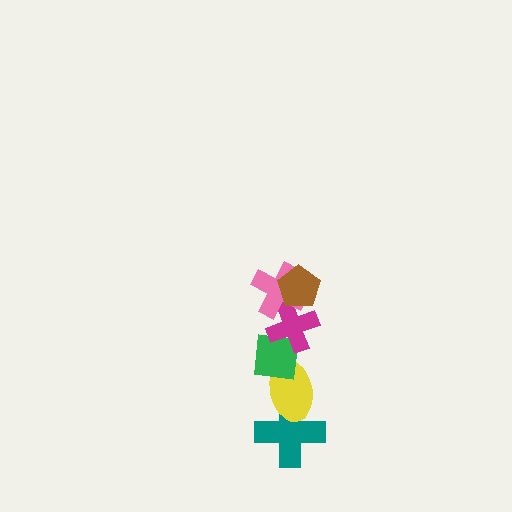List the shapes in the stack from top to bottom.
From top to bottom: the brown pentagon, the pink cross, the magenta cross, the green square, the yellow ellipse, the teal cross.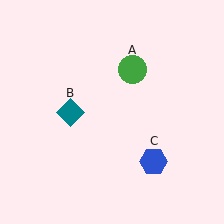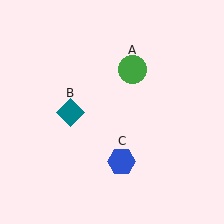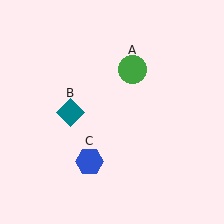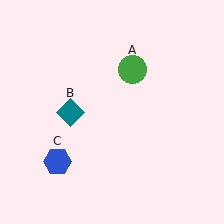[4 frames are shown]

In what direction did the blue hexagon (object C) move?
The blue hexagon (object C) moved left.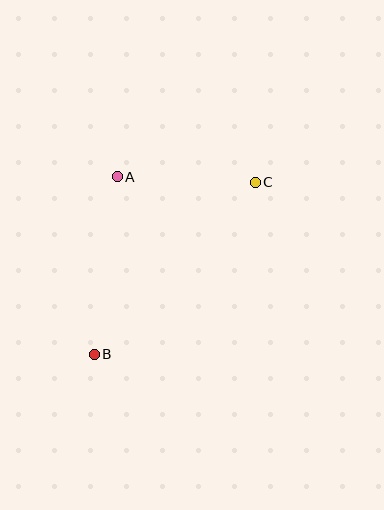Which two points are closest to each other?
Points A and C are closest to each other.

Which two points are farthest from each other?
Points B and C are farthest from each other.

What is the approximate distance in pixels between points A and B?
The distance between A and B is approximately 179 pixels.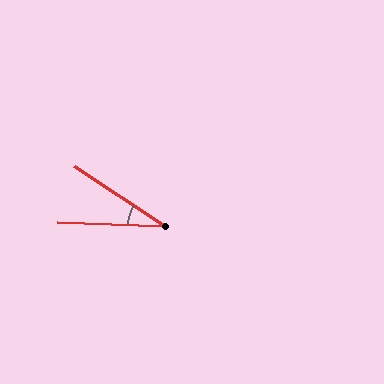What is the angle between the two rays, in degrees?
Approximately 31 degrees.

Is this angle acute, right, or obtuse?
It is acute.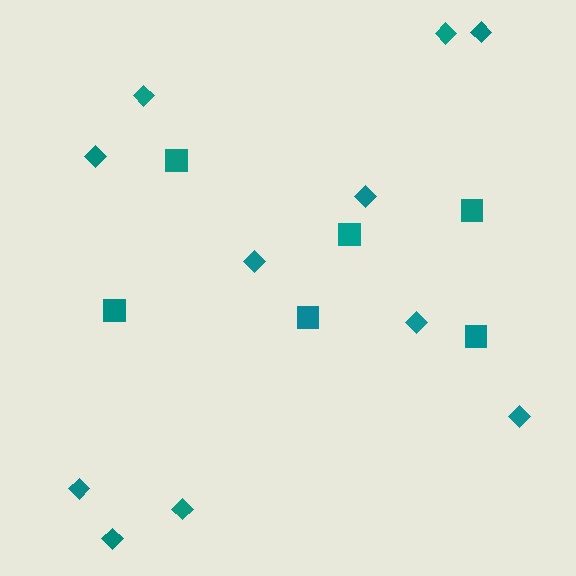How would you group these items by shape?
There are 2 groups: one group of squares (6) and one group of diamonds (11).